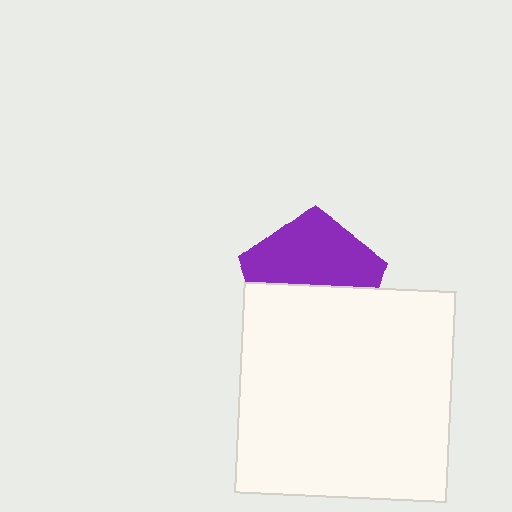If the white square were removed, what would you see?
You would see the complete purple pentagon.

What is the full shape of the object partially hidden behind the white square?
The partially hidden object is a purple pentagon.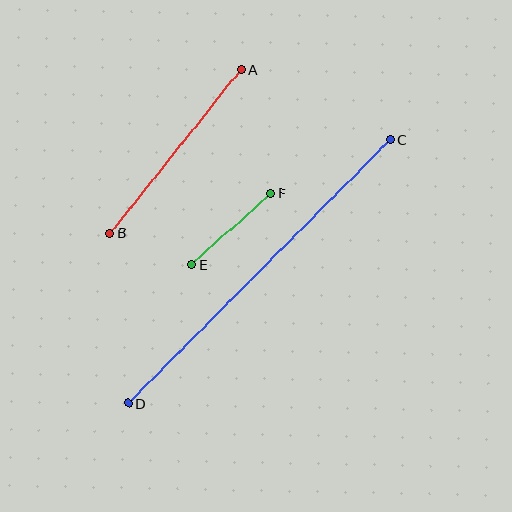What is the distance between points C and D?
The distance is approximately 372 pixels.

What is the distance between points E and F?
The distance is approximately 107 pixels.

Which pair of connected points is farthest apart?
Points C and D are farthest apart.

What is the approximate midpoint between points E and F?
The midpoint is at approximately (231, 229) pixels.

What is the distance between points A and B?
The distance is approximately 209 pixels.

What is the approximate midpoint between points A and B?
The midpoint is at approximately (176, 151) pixels.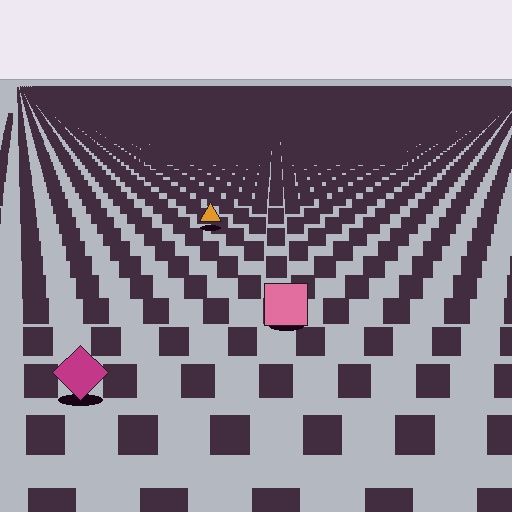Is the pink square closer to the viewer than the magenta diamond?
No. The magenta diamond is closer — you can tell from the texture gradient: the ground texture is coarser near it.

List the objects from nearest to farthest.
From nearest to farthest: the magenta diamond, the pink square, the orange triangle.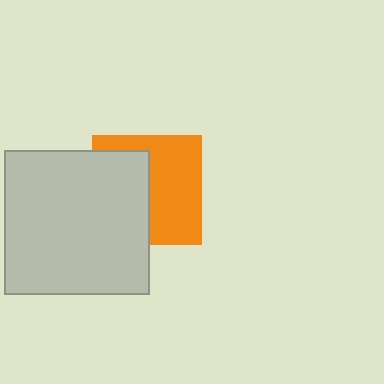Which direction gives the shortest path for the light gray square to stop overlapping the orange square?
Moving left gives the shortest separation.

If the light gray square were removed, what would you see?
You would see the complete orange square.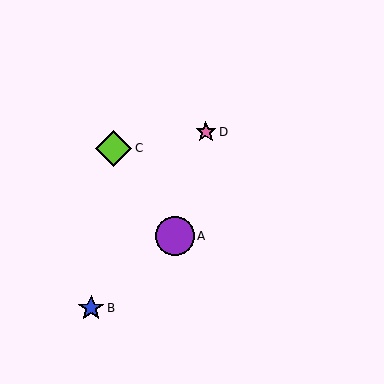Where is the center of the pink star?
The center of the pink star is at (206, 132).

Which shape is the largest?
The purple circle (labeled A) is the largest.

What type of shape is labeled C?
Shape C is a lime diamond.